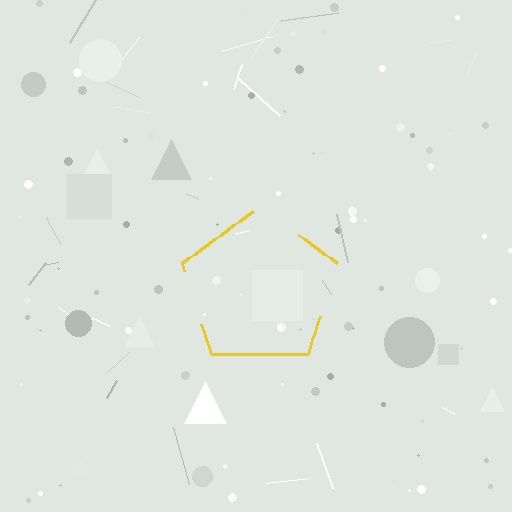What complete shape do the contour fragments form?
The contour fragments form a pentagon.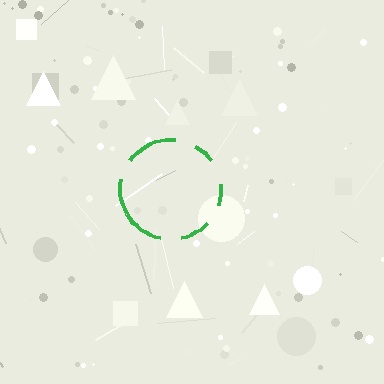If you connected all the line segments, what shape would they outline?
They would outline a circle.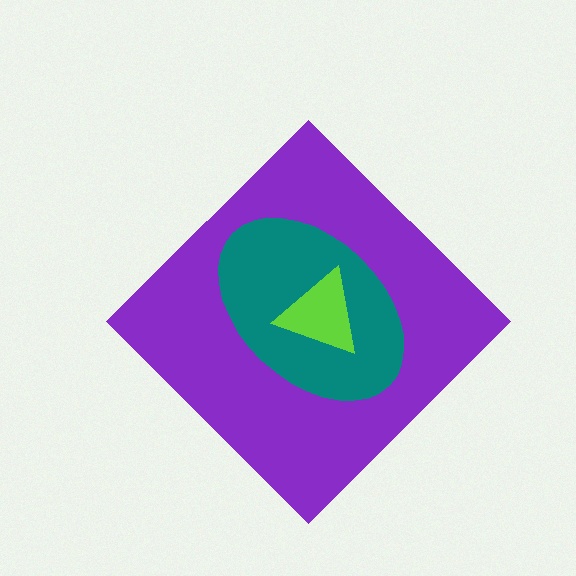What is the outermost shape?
The purple diamond.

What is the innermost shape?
The lime triangle.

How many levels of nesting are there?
3.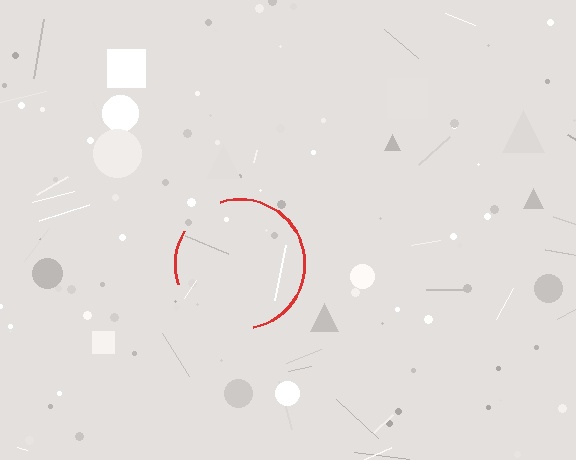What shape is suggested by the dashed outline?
The dashed outline suggests a circle.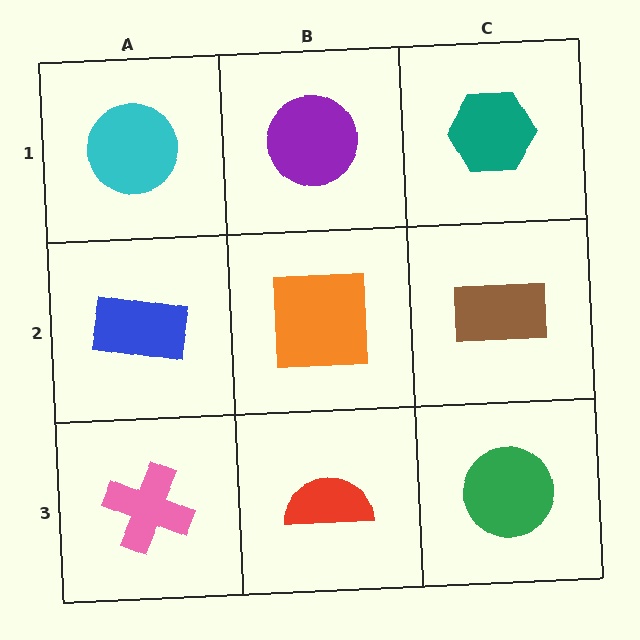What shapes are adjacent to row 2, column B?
A purple circle (row 1, column B), a red semicircle (row 3, column B), a blue rectangle (row 2, column A), a brown rectangle (row 2, column C).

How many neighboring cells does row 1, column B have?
3.